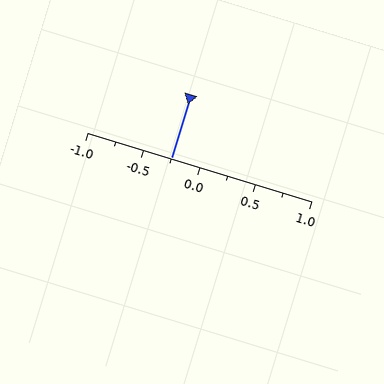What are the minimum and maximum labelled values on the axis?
The axis runs from -1.0 to 1.0.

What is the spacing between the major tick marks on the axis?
The major ticks are spaced 0.5 apart.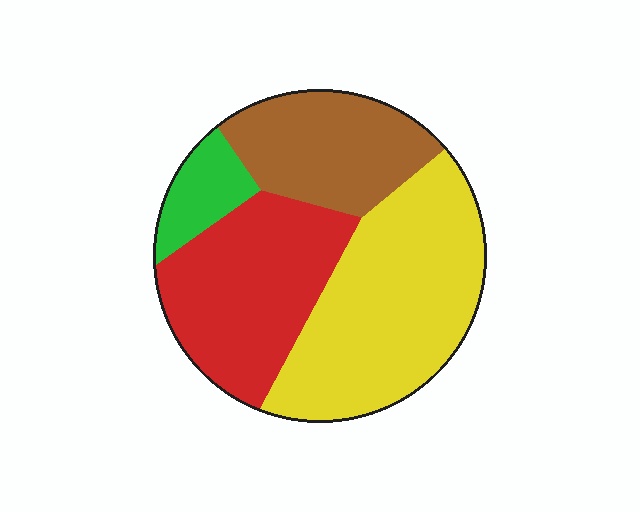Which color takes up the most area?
Yellow, at roughly 40%.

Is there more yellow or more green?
Yellow.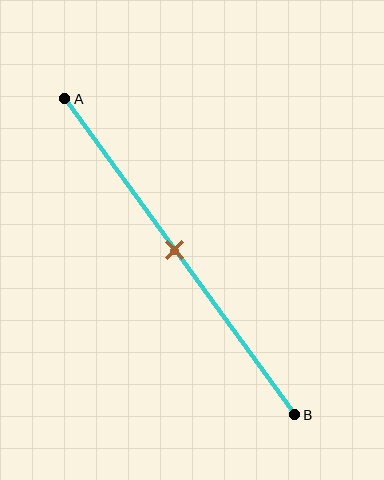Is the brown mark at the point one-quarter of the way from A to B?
No, the mark is at about 50% from A, not at the 25% one-quarter point.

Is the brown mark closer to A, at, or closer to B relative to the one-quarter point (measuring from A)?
The brown mark is closer to point B than the one-quarter point of segment AB.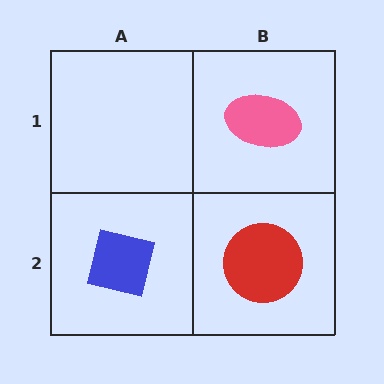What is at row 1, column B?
A pink ellipse.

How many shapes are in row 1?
1 shape.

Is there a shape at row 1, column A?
No, that cell is empty.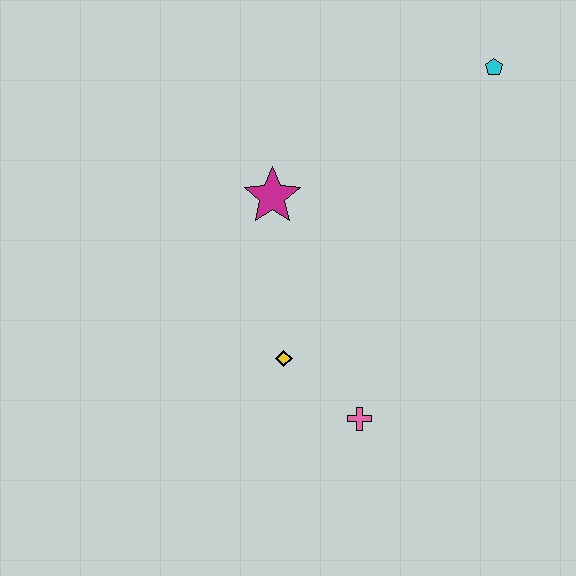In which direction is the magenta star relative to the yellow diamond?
The magenta star is above the yellow diamond.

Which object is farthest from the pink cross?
The cyan pentagon is farthest from the pink cross.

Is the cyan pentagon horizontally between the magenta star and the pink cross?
No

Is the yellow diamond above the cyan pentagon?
No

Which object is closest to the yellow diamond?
The pink cross is closest to the yellow diamond.